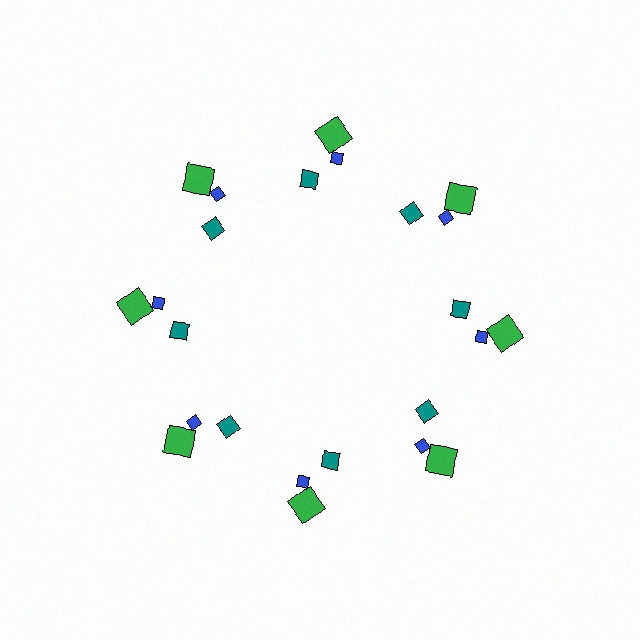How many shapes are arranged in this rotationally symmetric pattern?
There are 24 shapes, arranged in 8 groups of 3.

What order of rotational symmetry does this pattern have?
This pattern has 8-fold rotational symmetry.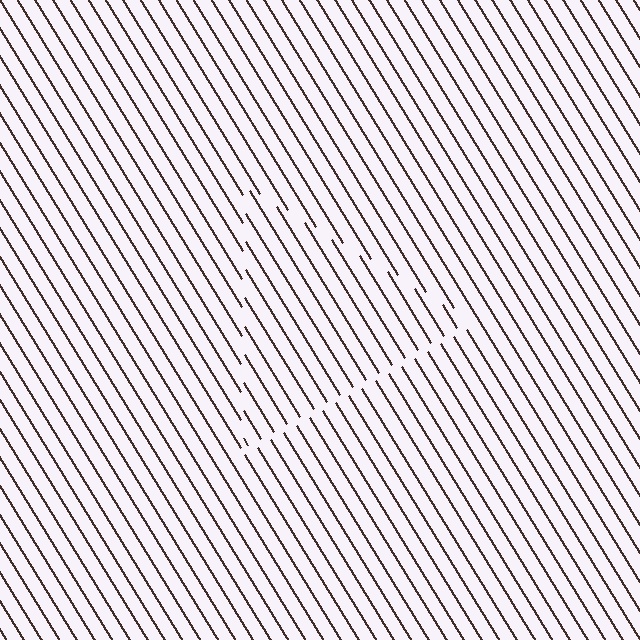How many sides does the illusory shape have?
3 sides — the line-ends trace a triangle.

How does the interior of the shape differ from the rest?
The interior of the shape contains the same grating, shifted by half a period — the contour is defined by the phase discontinuity where line-ends from the inner and outer gratings abut.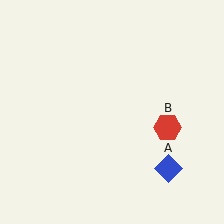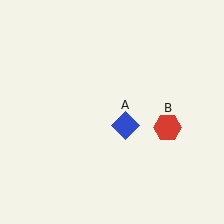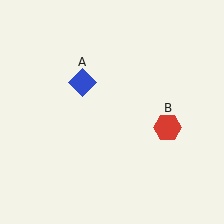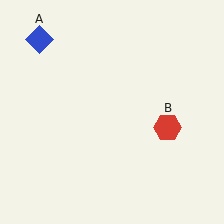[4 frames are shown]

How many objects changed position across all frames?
1 object changed position: blue diamond (object A).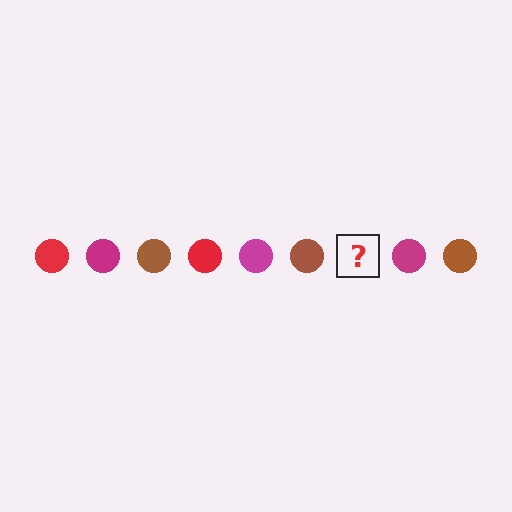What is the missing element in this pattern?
The missing element is a red circle.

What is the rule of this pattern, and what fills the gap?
The rule is that the pattern cycles through red, magenta, brown circles. The gap should be filled with a red circle.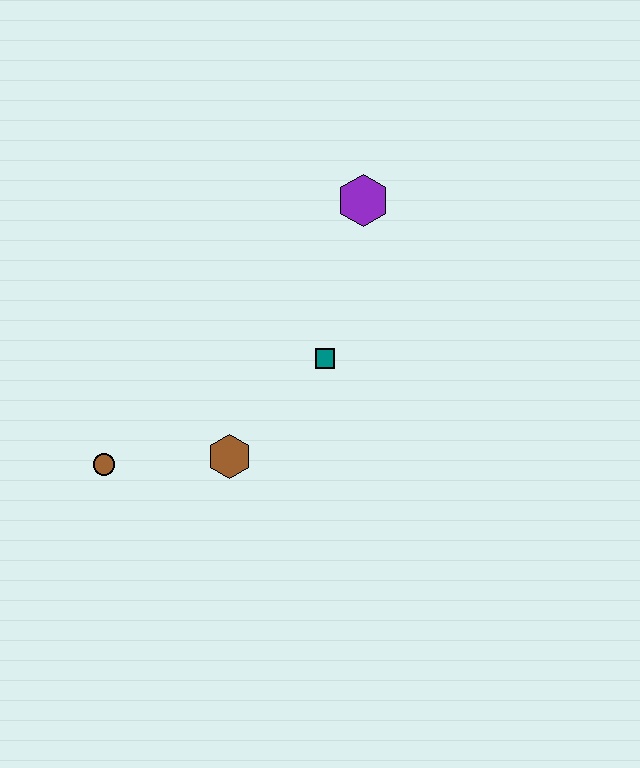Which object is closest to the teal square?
The brown hexagon is closest to the teal square.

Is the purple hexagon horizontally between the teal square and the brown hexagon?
No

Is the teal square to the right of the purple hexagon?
No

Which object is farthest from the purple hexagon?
The brown circle is farthest from the purple hexagon.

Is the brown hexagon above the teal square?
No